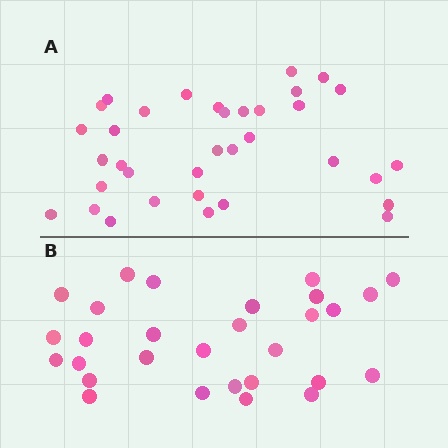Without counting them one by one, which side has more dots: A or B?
Region A (the top region) has more dots.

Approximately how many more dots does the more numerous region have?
Region A has about 6 more dots than region B.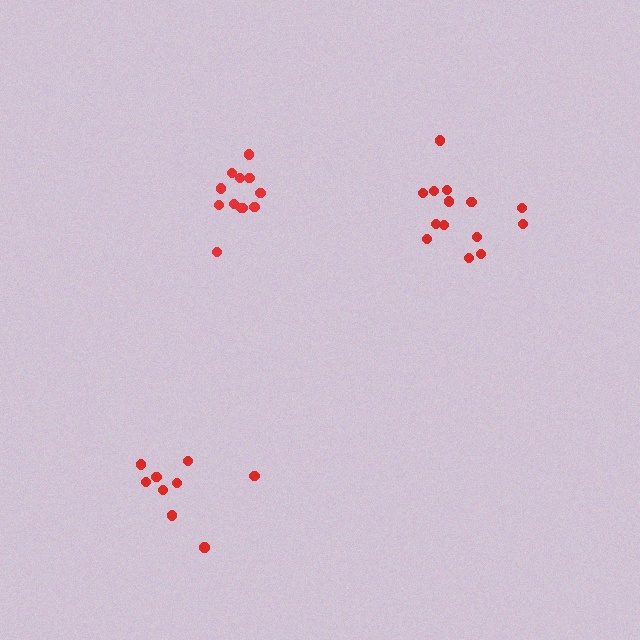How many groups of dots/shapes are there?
There are 3 groups.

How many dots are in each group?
Group 1: 14 dots, Group 2: 12 dots, Group 3: 9 dots (35 total).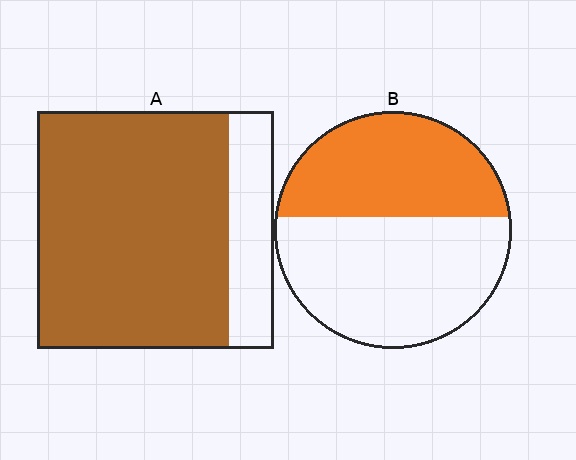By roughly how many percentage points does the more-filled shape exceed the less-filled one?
By roughly 40 percentage points (A over B).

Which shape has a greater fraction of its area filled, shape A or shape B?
Shape A.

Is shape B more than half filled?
No.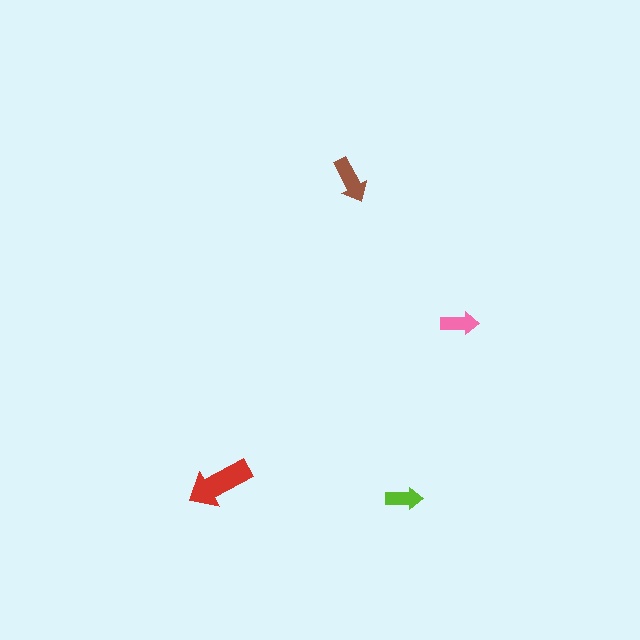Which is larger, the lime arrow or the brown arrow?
The brown one.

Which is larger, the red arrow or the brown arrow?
The red one.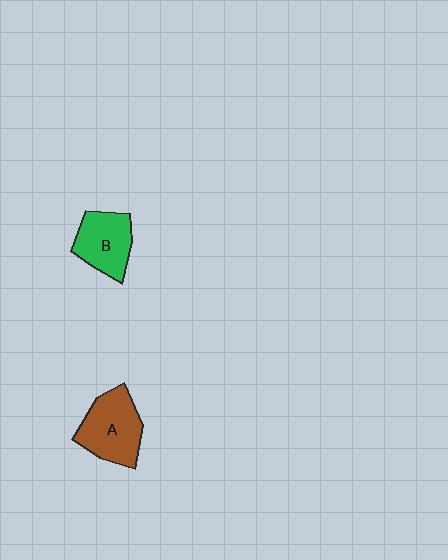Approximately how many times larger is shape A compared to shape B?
Approximately 1.2 times.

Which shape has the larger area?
Shape A (brown).